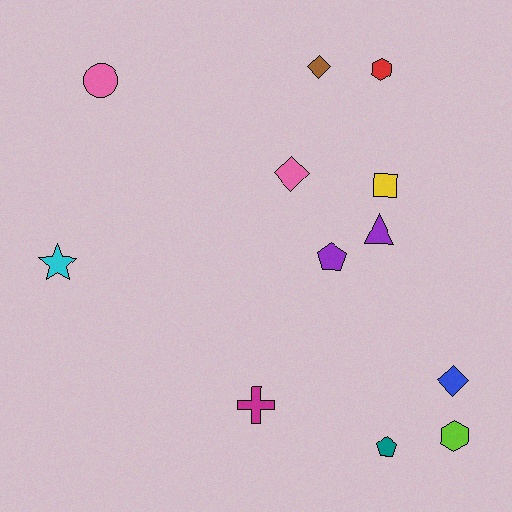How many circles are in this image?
There is 1 circle.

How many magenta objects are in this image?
There is 1 magenta object.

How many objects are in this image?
There are 12 objects.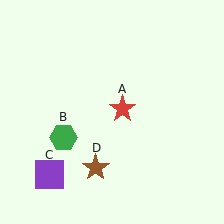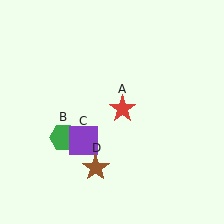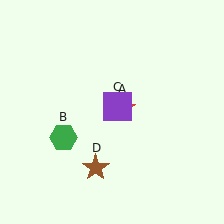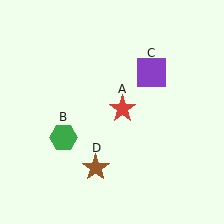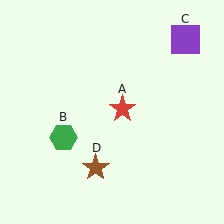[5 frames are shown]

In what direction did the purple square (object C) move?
The purple square (object C) moved up and to the right.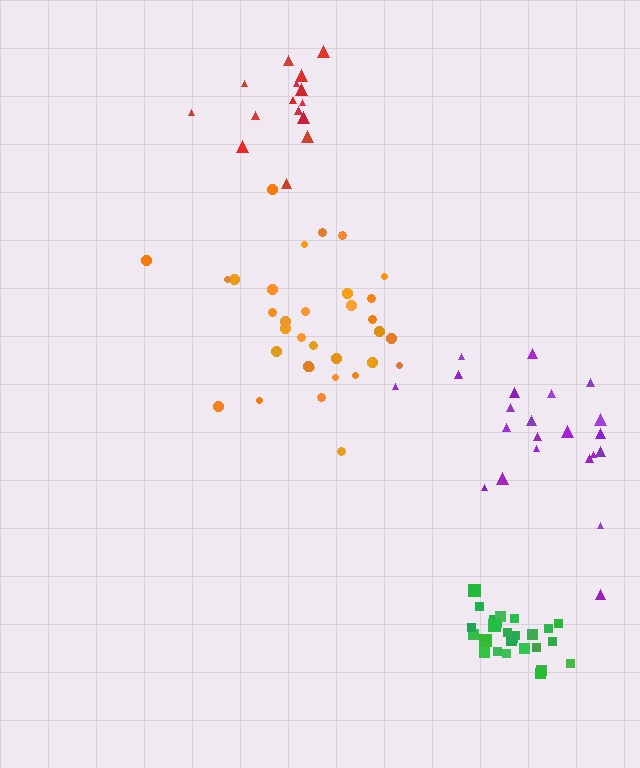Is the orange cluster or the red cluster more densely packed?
Orange.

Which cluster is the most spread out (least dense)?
Purple.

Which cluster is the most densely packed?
Green.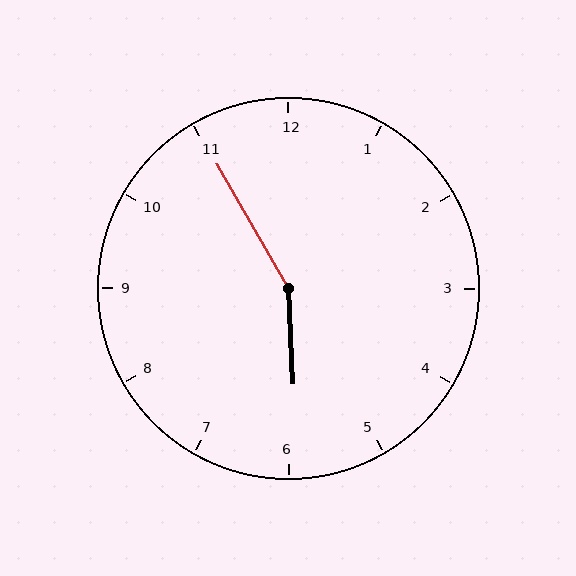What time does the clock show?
5:55.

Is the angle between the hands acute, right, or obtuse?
It is obtuse.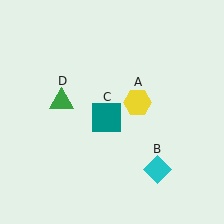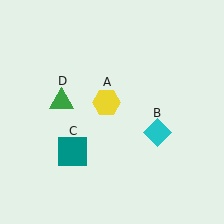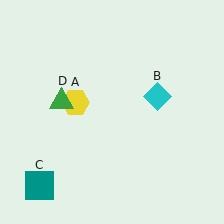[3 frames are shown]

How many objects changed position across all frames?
3 objects changed position: yellow hexagon (object A), cyan diamond (object B), teal square (object C).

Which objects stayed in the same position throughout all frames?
Green triangle (object D) remained stationary.